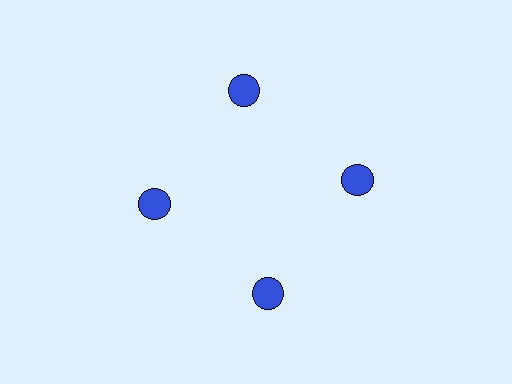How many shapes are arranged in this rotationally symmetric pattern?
There are 4 shapes, arranged in 4 groups of 1.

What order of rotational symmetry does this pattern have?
This pattern has 4-fold rotational symmetry.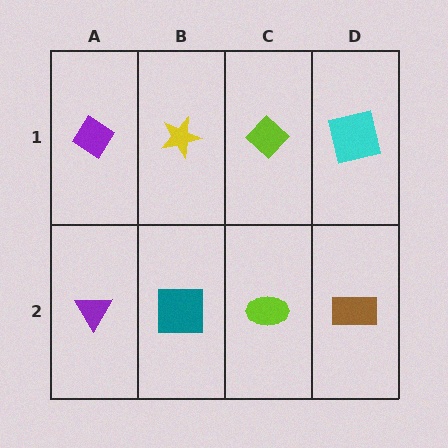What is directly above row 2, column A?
A purple diamond.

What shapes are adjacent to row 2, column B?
A yellow star (row 1, column B), a purple triangle (row 2, column A), a lime ellipse (row 2, column C).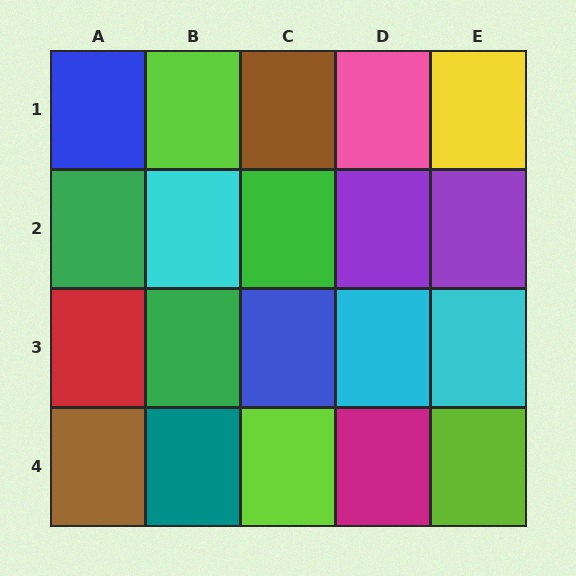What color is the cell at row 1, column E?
Yellow.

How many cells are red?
1 cell is red.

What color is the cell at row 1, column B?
Lime.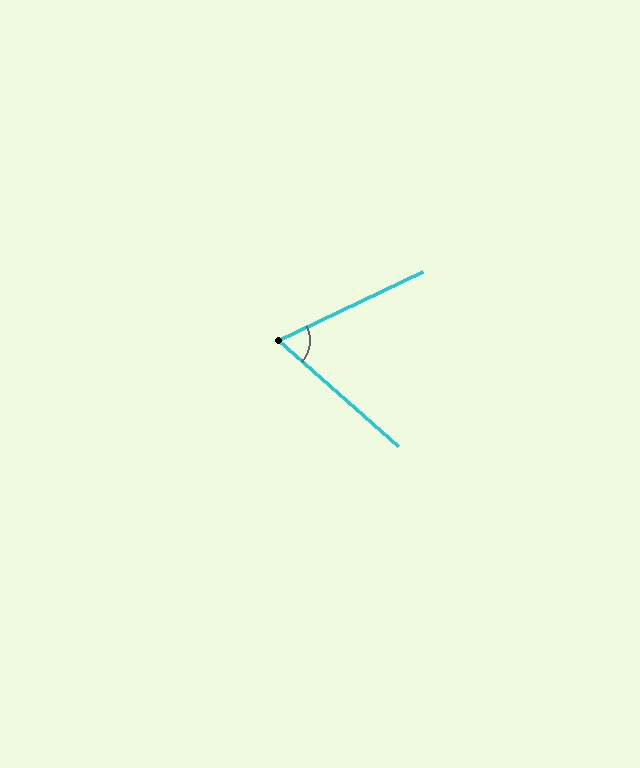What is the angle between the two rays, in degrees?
Approximately 67 degrees.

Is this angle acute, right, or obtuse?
It is acute.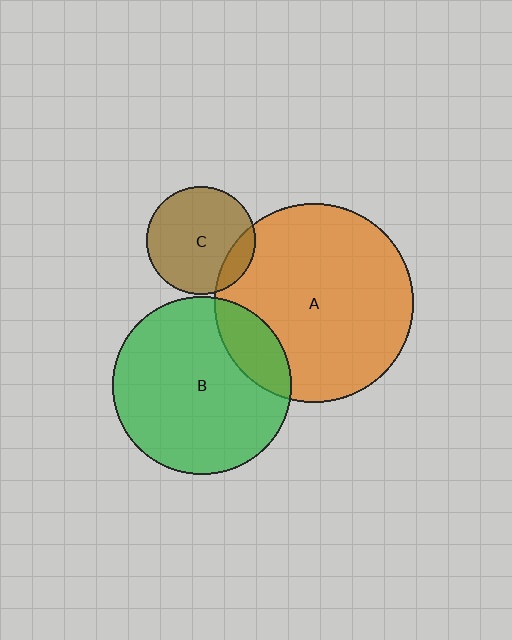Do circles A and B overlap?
Yes.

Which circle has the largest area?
Circle A (orange).